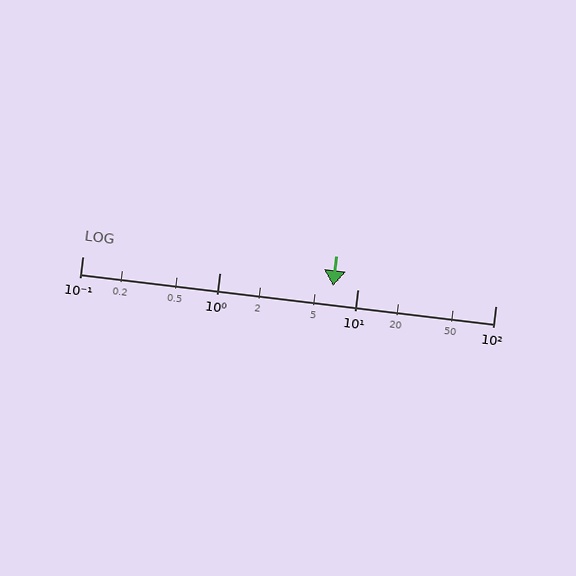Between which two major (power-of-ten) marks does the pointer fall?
The pointer is between 1 and 10.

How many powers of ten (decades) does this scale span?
The scale spans 3 decades, from 0.1 to 100.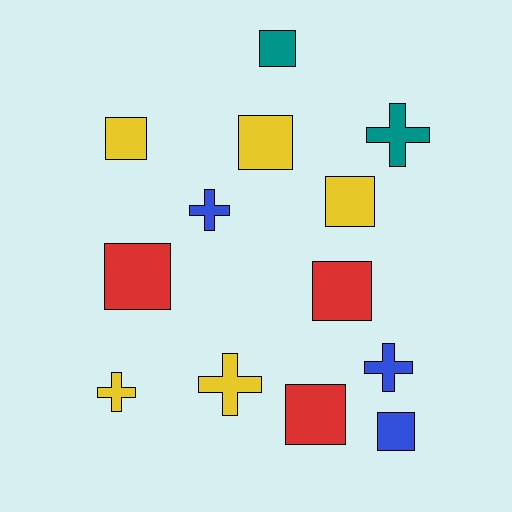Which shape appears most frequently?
Square, with 8 objects.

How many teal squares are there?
There is 1 teal square.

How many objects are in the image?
There are 13 objects.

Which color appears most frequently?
Yellow, with 5 objects.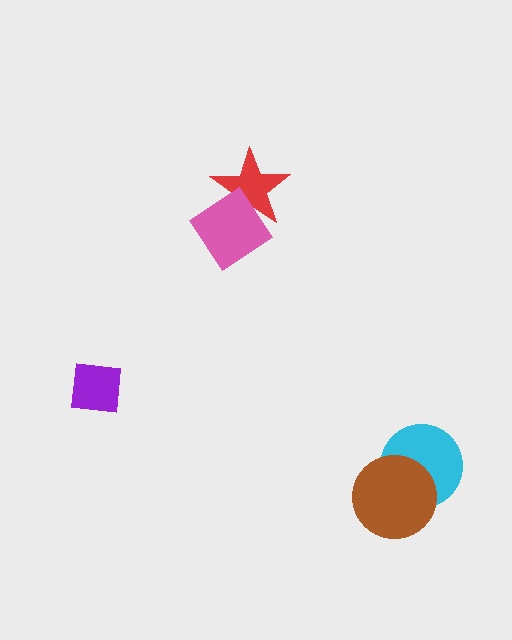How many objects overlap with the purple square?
0 objects overlap with the purple square.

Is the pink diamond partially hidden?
No, no other shape covers it.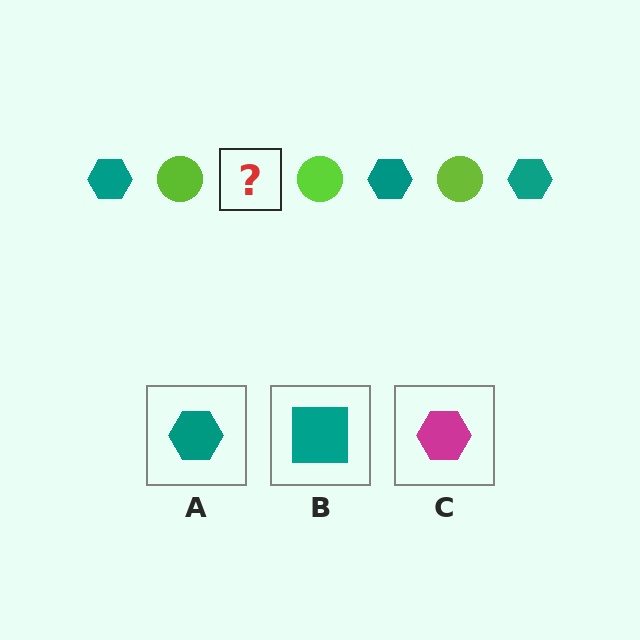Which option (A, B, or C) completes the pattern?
A.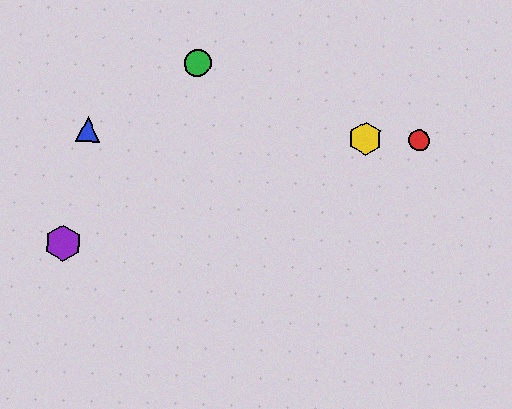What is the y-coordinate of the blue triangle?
The blue triangle is at y≈129.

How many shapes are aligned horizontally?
3 shapes (the red circle, the blue triangle, the yellow hexagon) are aligned horizontally.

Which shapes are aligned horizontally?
The red circle, the blue triangle, the yellow hexagon are aligned horizontally.